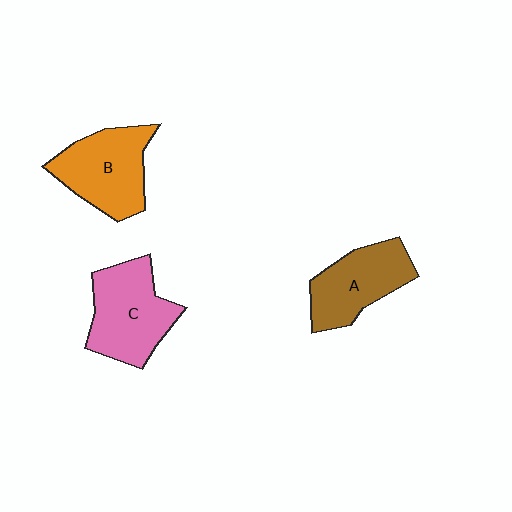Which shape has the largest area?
Shape C (pink).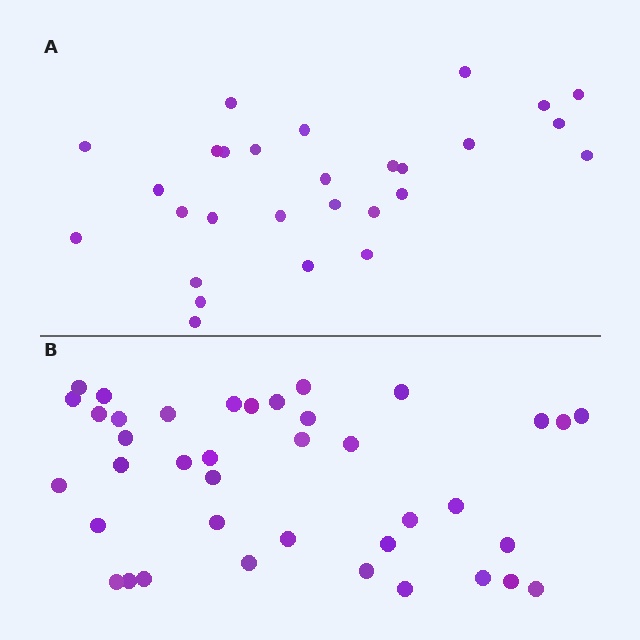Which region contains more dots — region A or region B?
Region B (the bottom region) has more dots.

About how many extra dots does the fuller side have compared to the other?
Region B has roughly 12 or so more dots than region A.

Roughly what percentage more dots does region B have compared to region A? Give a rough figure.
About 40% more.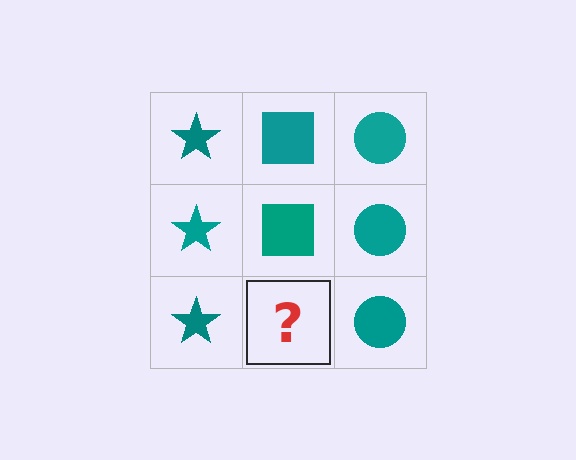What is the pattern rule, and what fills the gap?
The rule is that each column has a consistent shape. The gap should be filled with a teal square.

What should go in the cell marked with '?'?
The missing cell should contain a teal square.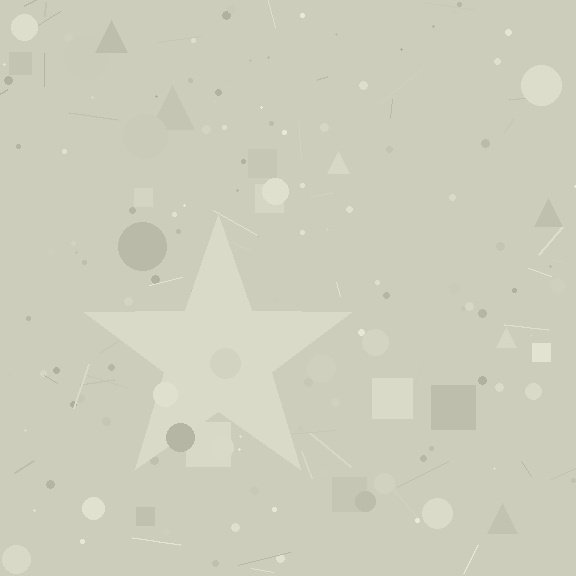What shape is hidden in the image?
A star is hidden in the image.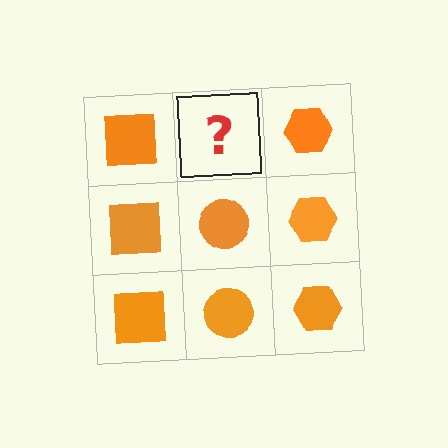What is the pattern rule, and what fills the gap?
The rule is that each column has a consistent shape. The gap should be filled with an orange circle.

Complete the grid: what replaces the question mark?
The question mark should be replaced with an orange circle.